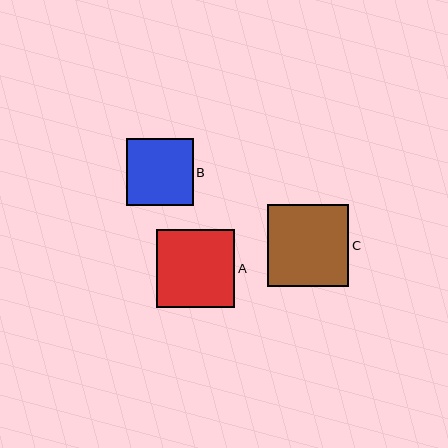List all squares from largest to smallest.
From largest to smallest: C, A, B.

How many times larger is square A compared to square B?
Square A is approximately 1.2 times the size of square B.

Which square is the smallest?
Square B is the smallest with a size of approximately 67 pixels.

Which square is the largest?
Square C is the largest with a size of approximately 81 pixels.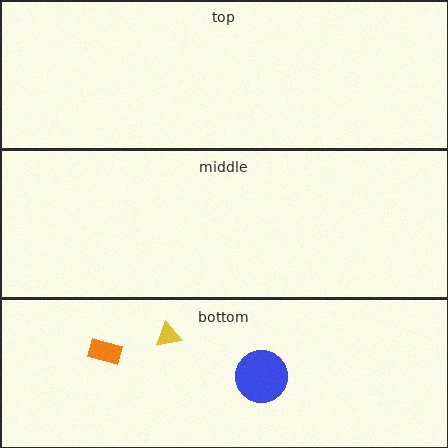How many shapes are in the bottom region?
3.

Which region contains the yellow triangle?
The bottom region.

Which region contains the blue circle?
The bottom region.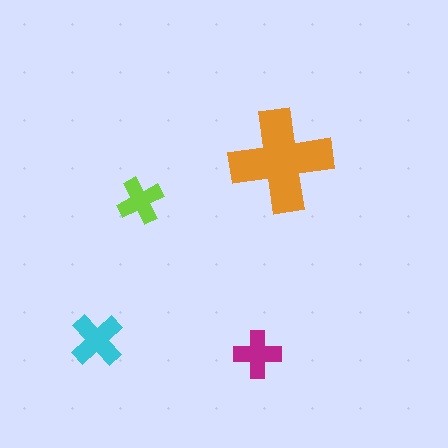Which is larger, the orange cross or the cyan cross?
The orange one.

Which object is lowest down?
The magenta cross is bottommost.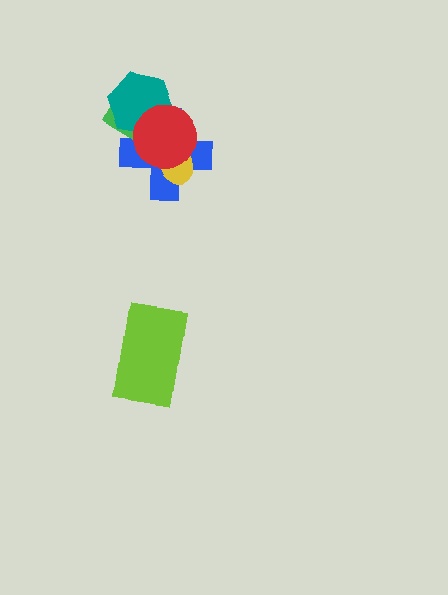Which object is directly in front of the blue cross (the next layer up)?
The green rectangle is directly in front of the blue cross.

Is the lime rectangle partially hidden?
No, no other shape covers it.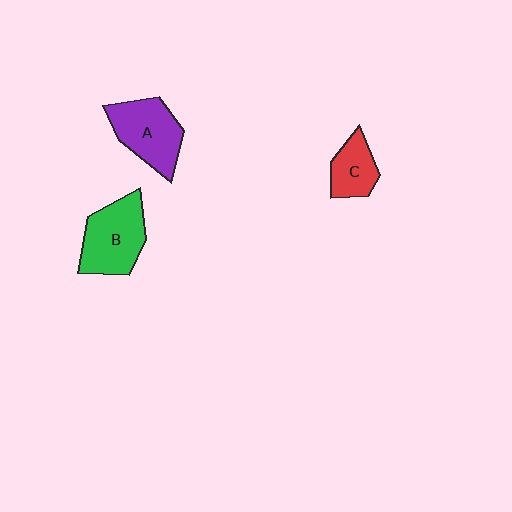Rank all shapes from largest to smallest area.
From largest to smallest: B (green), A (purple), C (red).